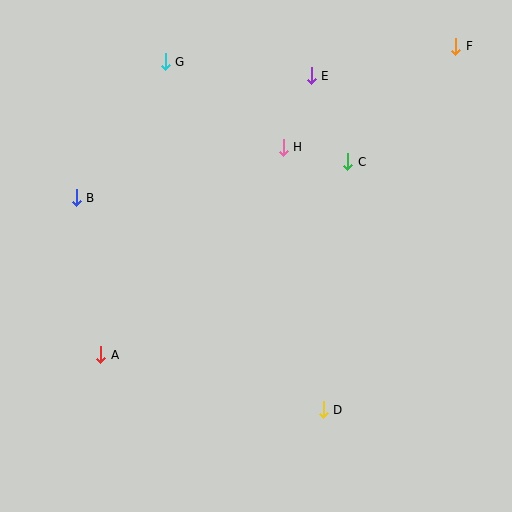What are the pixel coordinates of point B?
Point B is at (76, 198).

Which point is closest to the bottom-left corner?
Point A is closest to the bottom-left corner.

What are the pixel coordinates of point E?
Point E is at (311, 76).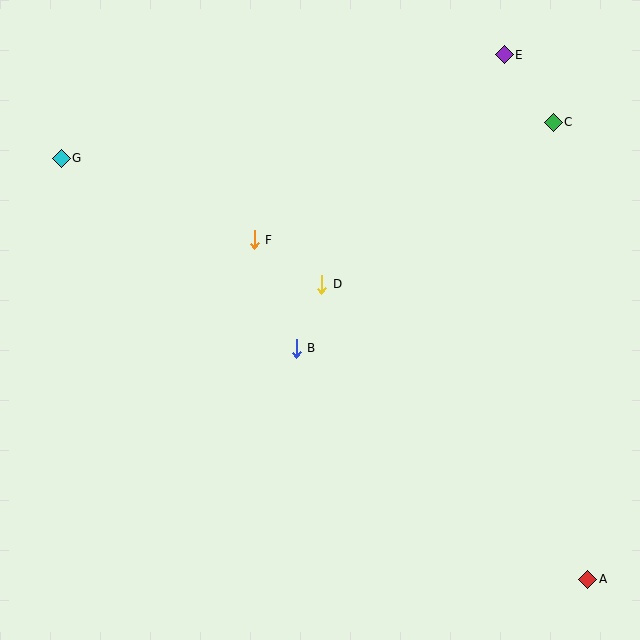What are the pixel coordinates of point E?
Point E is at (504, 55).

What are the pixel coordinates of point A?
Point A is at (588, 579).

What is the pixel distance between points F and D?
The distance between F and D is 81 pixels.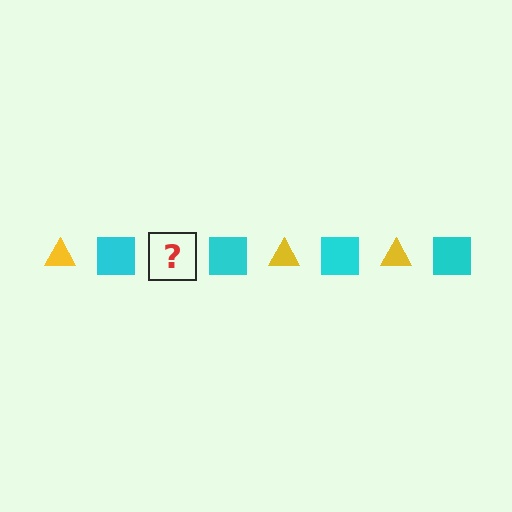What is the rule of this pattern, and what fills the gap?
The rule is that the pattern alternates between yellow triangle and cyan square. The gap should be filled with a yellow triangle.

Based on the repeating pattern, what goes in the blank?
The blank should be a yellow triangle.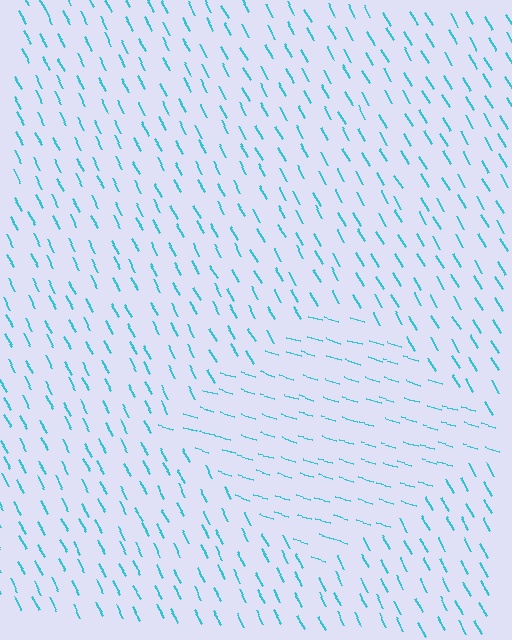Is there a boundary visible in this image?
Yes, there is a texture boundary formed by a change in line orientation.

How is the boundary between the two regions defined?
The boundary is defined purely by a change in line orientation (approximately 45 degrees difference). All lines are the same color and thickness.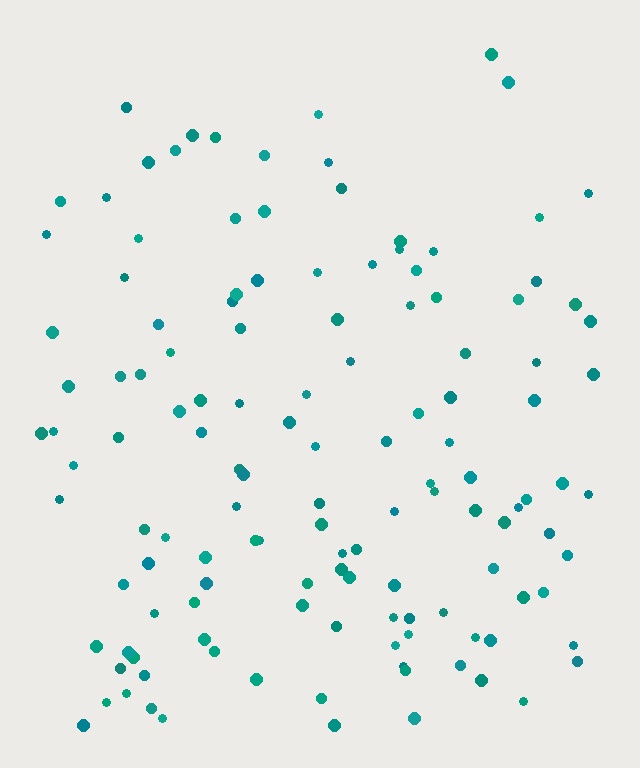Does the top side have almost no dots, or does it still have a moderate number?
Still a moderate number, just noticeably fewer than the bottom.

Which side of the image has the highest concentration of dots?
The bottom.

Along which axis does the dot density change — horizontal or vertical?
Vertical.